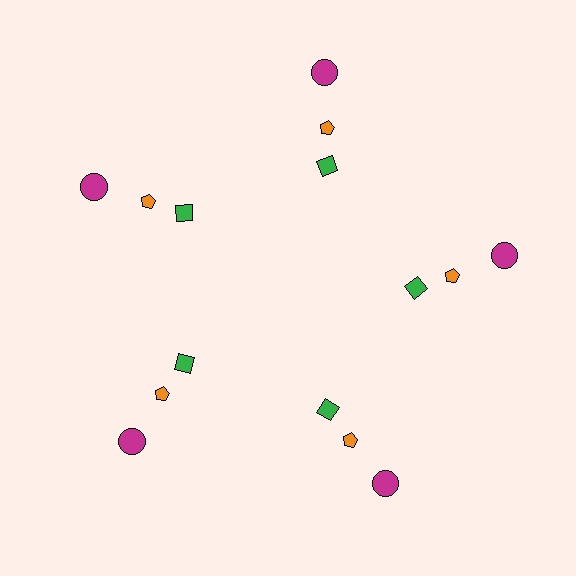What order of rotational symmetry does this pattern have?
This pattern has 5-fold rotational symmetry.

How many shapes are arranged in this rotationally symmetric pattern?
There are 15 shapes, arranged in 5 groups of 3.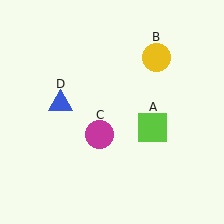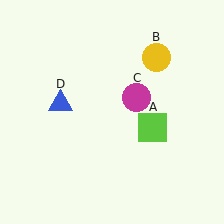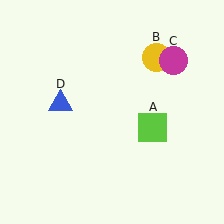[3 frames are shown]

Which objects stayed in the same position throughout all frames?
Lime square (object A) and yellow circle (object B) and blue triangle (object D) remained stationary.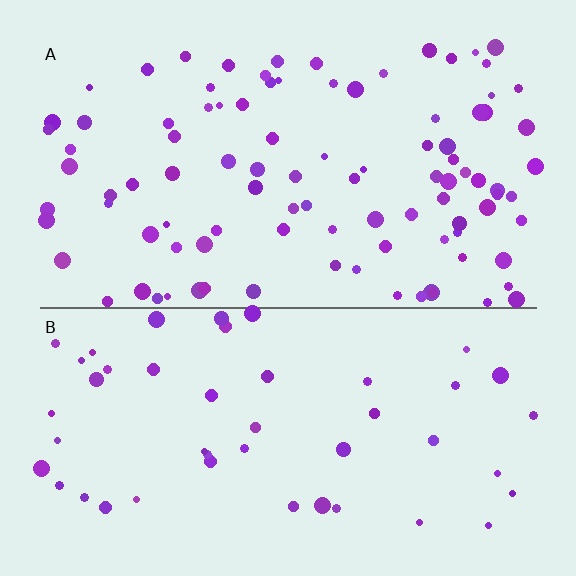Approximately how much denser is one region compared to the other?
Approximately 2.1× — region A over region B.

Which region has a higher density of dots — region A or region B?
A (the top).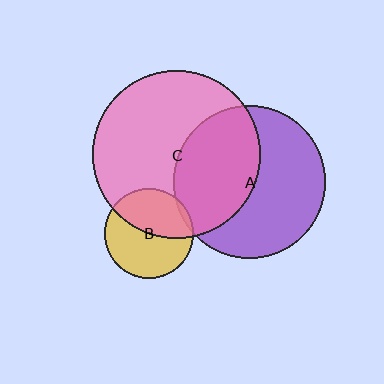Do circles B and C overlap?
Yes.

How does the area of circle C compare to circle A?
Approximately 1.2 times.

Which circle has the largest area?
Circle C (pink).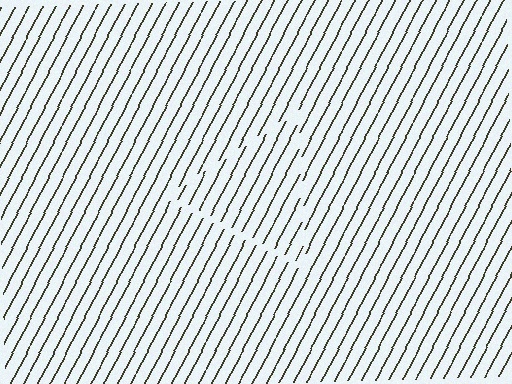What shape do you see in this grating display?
An illusory triangle. The interior of the shape contains the same grating, shifted by half a period — the contour is defined by the phase discontinuity where line-ends from the inner and outer gratings abut.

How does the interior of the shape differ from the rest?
The interior of the shape contains the same grating, shifted by half a period — the contour is defined by the phase discontinuity where line-ends from the inner and outer gratings abut.